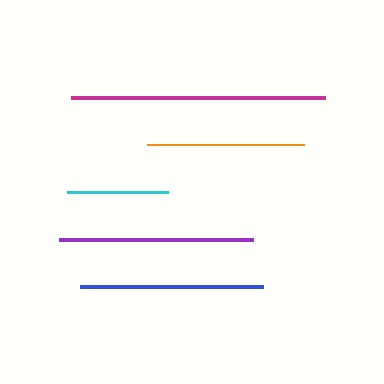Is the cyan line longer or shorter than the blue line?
The blue line is longer than the cyan line.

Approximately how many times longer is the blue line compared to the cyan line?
The blue line is approximately 1.8 times the length of the cyan line.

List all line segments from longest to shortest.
From longest to shortest: magenta, purple, blue, orange, cyan.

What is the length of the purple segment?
The purple segment is approximately 193 pixels long.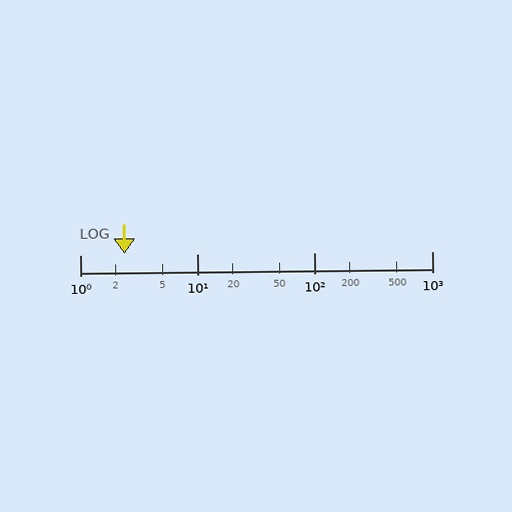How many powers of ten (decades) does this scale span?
The scale spans 3 decades, from 1 to 1000.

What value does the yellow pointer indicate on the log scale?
The pointer indicates approximately 2.4.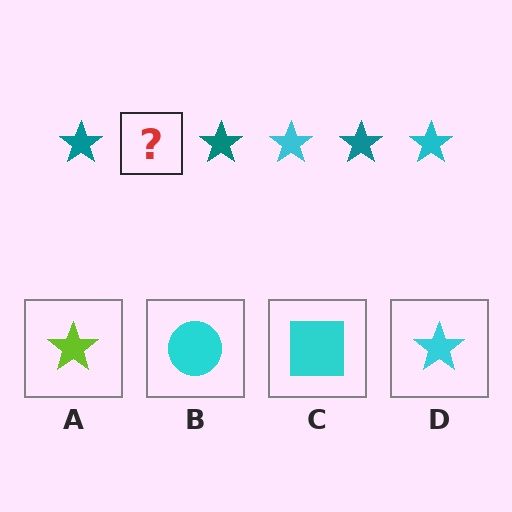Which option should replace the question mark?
Option D.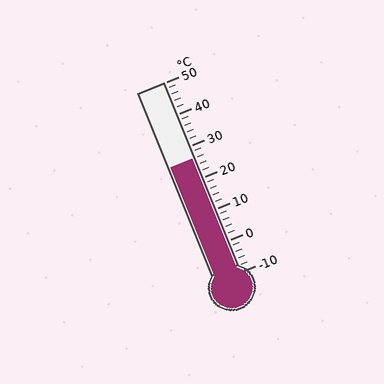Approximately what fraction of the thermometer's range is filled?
The thermometer is filled to approximately 60% of its range.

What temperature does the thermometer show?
The thermometer shows approximately 26°C.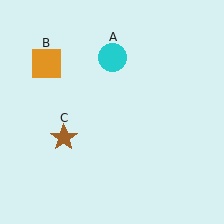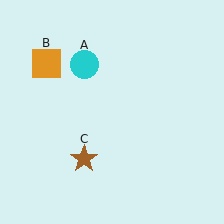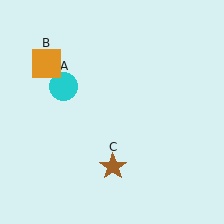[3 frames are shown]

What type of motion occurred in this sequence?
The cyan circle (object A), brown star (object C) rotated counterclockwise around the center of the scene.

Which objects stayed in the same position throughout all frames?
Orange square (object B) remained stationary.